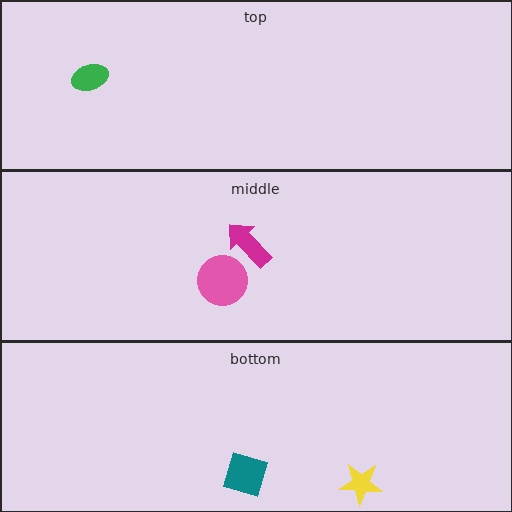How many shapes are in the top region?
1.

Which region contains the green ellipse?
The top region.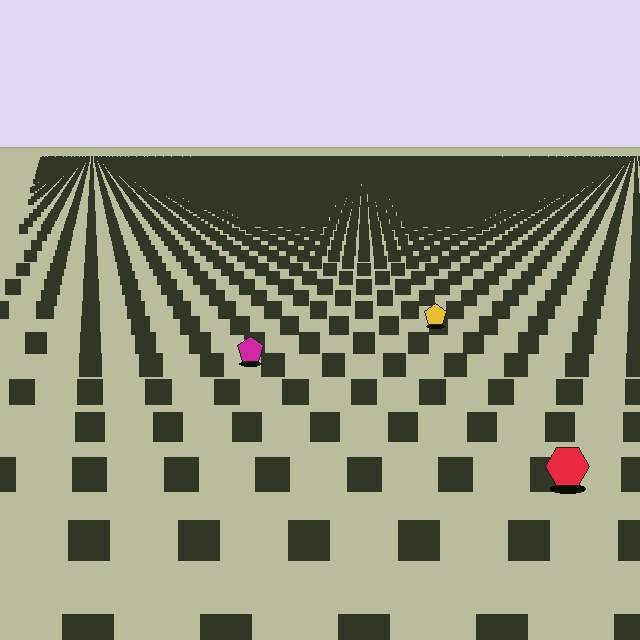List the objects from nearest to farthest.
From nearest to farthest: the red hexagon, the magenta pentagon, the yellow pentagon.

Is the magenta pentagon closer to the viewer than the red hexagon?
No. The red hexagon is closer — you can tell from the texture gradient: the ground texture is coarser near it.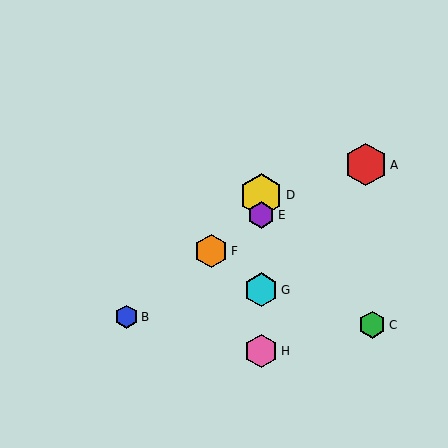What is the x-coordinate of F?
Object F is at x≈211.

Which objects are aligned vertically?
Objects D, E, G, H are aligned vertically.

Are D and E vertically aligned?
Yes, both are at x≈261.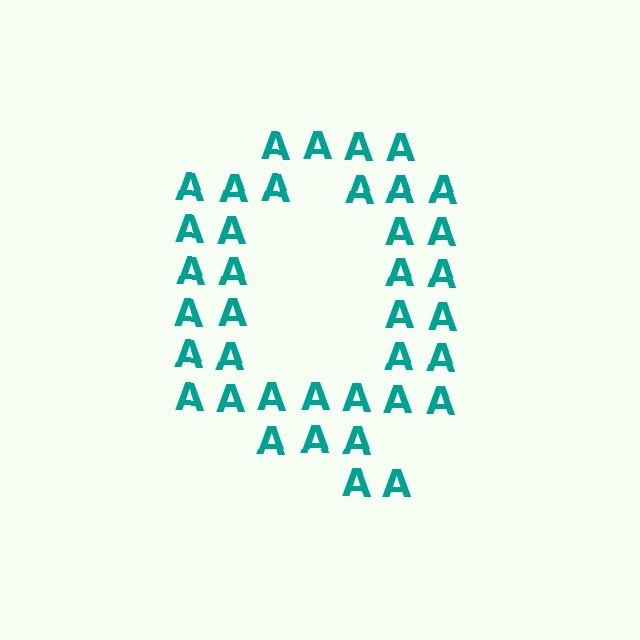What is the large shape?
The large shape is the letter Q.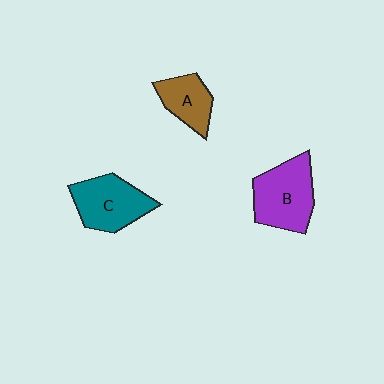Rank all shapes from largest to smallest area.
From largest to smallest: B (purple), C (teal), A (brown).